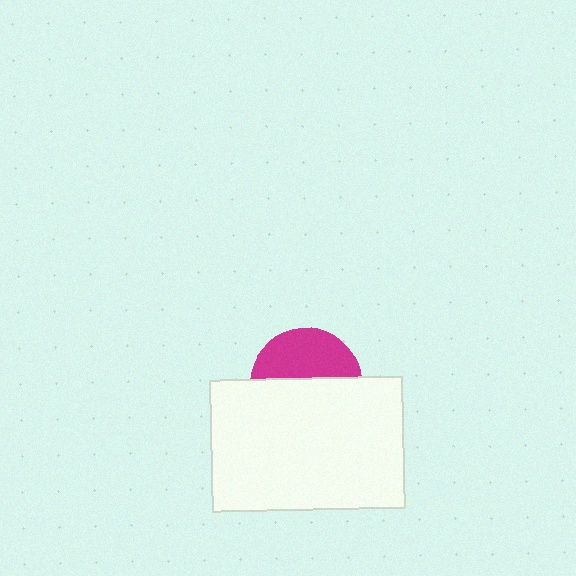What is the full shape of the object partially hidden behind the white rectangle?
The partially hidden object is a magenta circle.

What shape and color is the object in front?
The object in front is a white rectangle.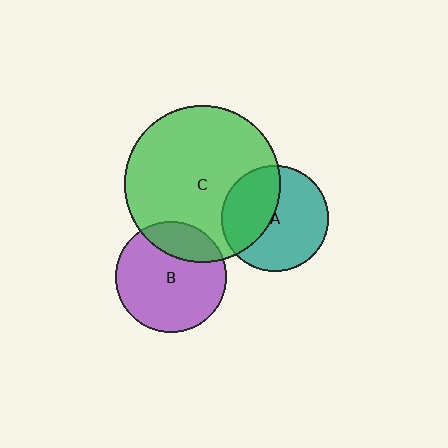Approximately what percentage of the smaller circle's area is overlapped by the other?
Approximately 25%.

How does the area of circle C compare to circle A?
Approximately 2.2 times.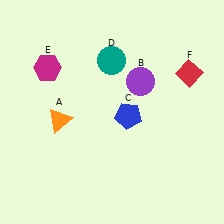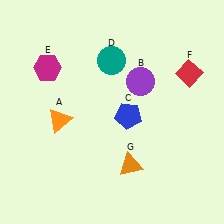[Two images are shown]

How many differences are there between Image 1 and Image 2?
There is 1 difference between the two images.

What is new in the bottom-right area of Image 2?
An orange triangle (G) was added in the bottom-right area of Image 2.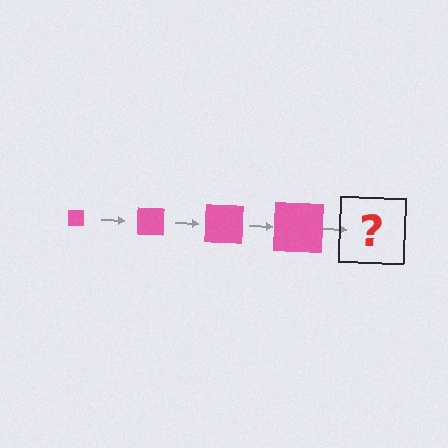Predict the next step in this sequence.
The next step is a pink square, larger than the previous one.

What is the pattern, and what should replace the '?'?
The pattern is that the square gets progressively larger each step. The '?' should be a pink square, larger than the previous one.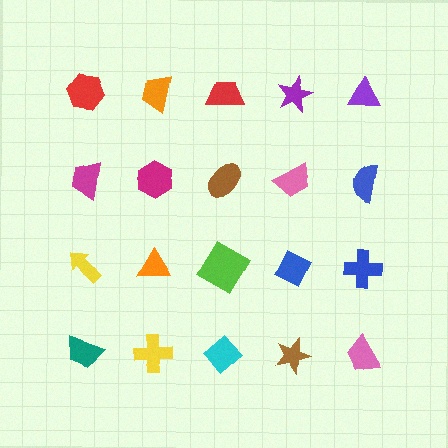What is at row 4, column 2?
A yellow cross.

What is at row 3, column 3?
A lime diamond.